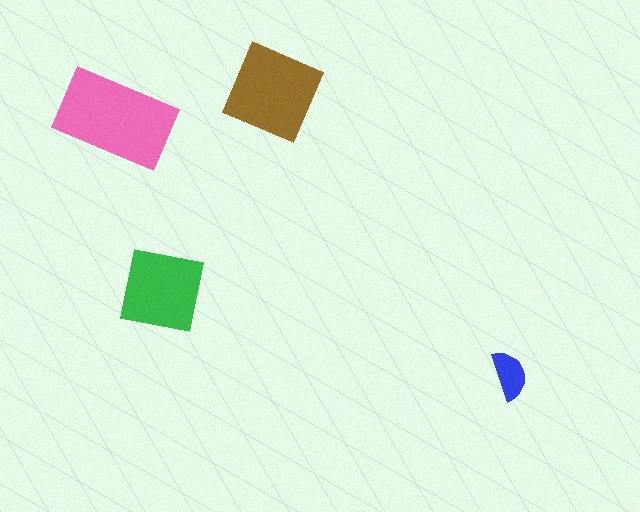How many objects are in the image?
There are 4 objects in the image.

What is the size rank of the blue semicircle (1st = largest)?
4th.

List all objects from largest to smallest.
The pink rectangle, the brown diamond, the green square, the blue semicircle.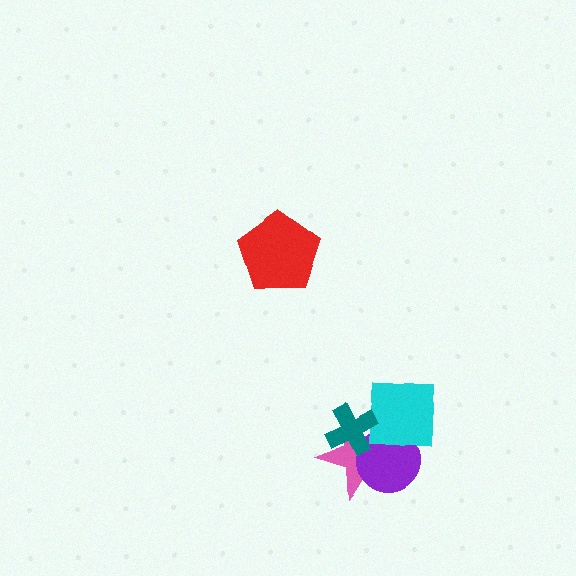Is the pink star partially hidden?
Yes, it is partially covered by another shape.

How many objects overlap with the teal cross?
3 objects overlap with the teal cross.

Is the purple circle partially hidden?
Yes, it is partially covered by another shape.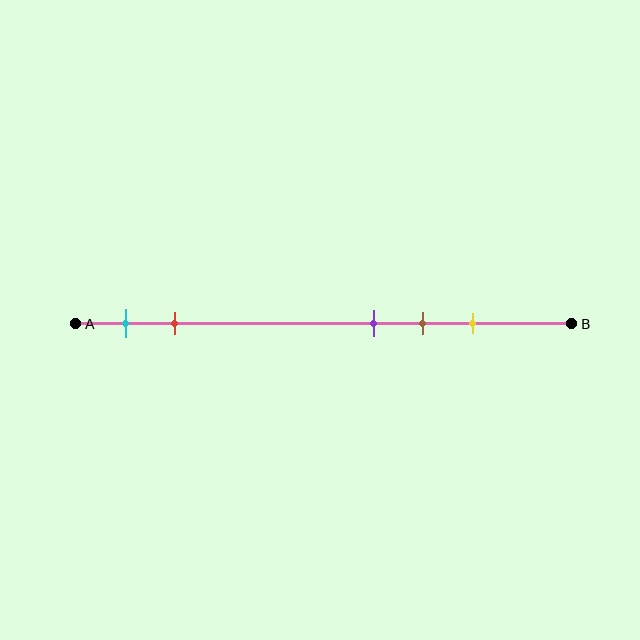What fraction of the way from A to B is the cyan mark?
The cyan mark is approximately 10% (0.1) of the way from A to B.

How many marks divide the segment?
There are 5 marks dividing the segment.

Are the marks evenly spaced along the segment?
No, the marks are not evenly spaced.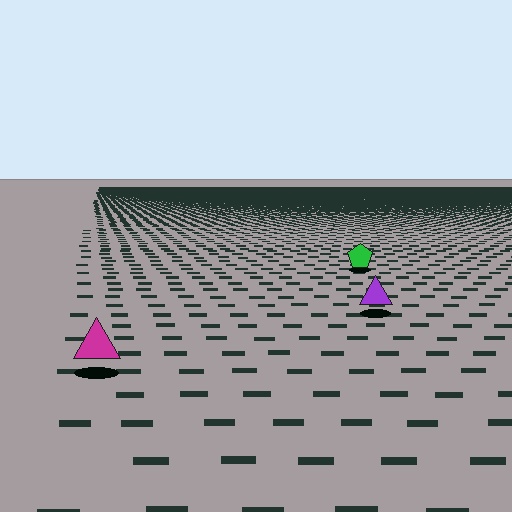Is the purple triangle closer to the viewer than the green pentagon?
Yes. The purple triangle is closer — you can tell from the texture gradient: the ground texture is coarser near it.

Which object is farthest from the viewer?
The green pentagon is farthest from the viewer. It appears smaller and the ground texture around it is denser.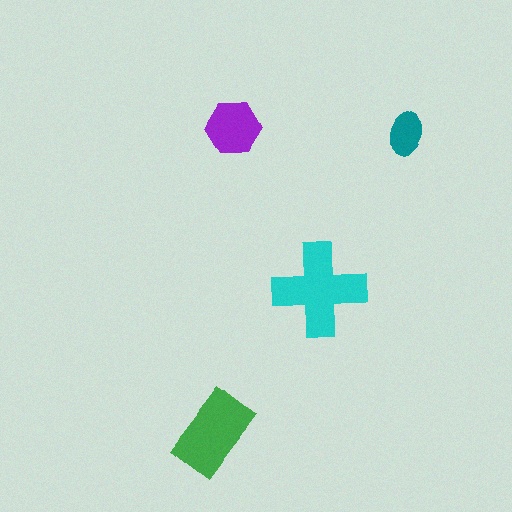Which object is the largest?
The cyan cross.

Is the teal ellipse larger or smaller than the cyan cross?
Smaller.